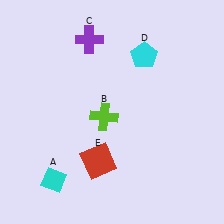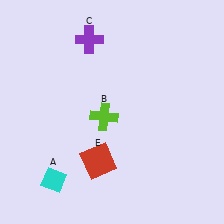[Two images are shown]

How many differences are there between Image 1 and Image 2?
There is 1 difference between the two images.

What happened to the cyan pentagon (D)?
The cyan pentagon (D) was removed in Image 2. It was in the top-right area of Image 1.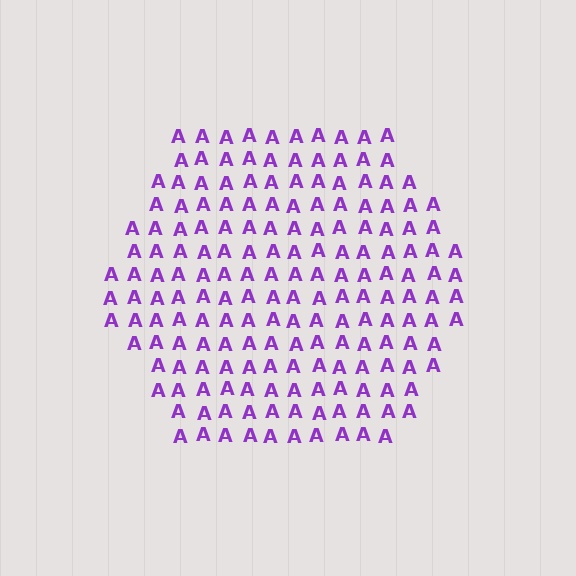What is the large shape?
The large shape is a hexagon.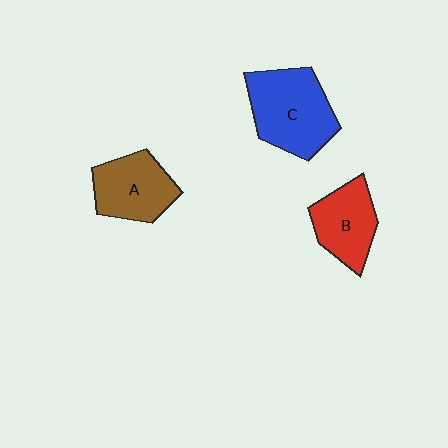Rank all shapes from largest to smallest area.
From largest to smallest: C (blue), A (brown), B (red).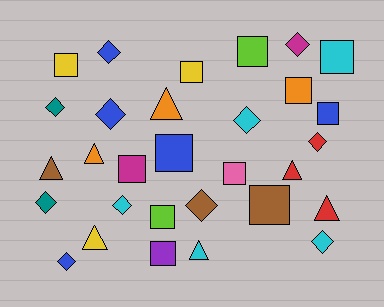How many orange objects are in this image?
There are 3 orange objects.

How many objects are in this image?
There are 30 objects.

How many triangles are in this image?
There are 7 triangles.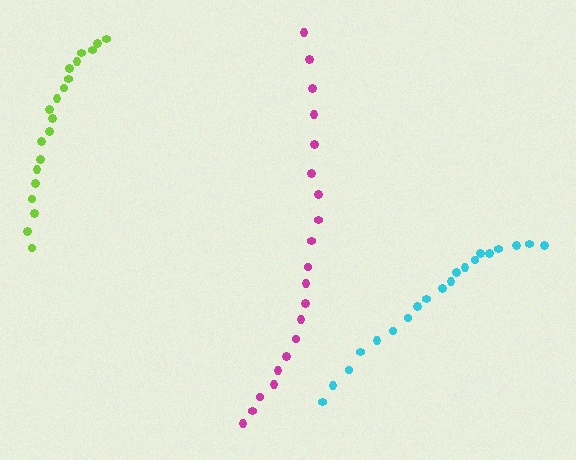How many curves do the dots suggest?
There are 3 distinct paths.